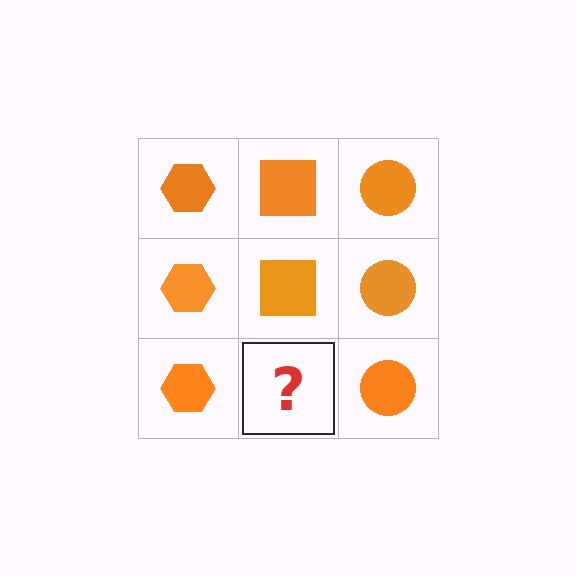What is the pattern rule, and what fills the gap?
The rule is that each column has a consistent shape. The gap should be filled with an orange square.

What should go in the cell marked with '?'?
The missing cell should contain an orange square.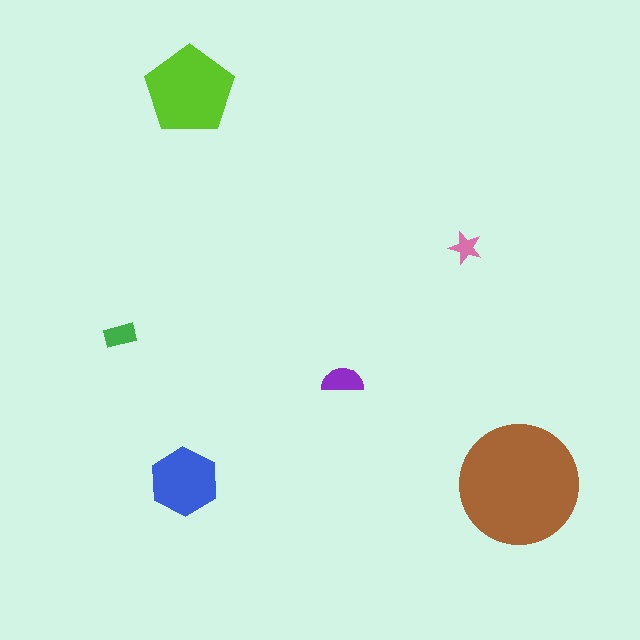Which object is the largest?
The brown circle.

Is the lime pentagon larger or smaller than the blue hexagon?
Larger.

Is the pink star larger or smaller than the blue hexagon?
Smaller.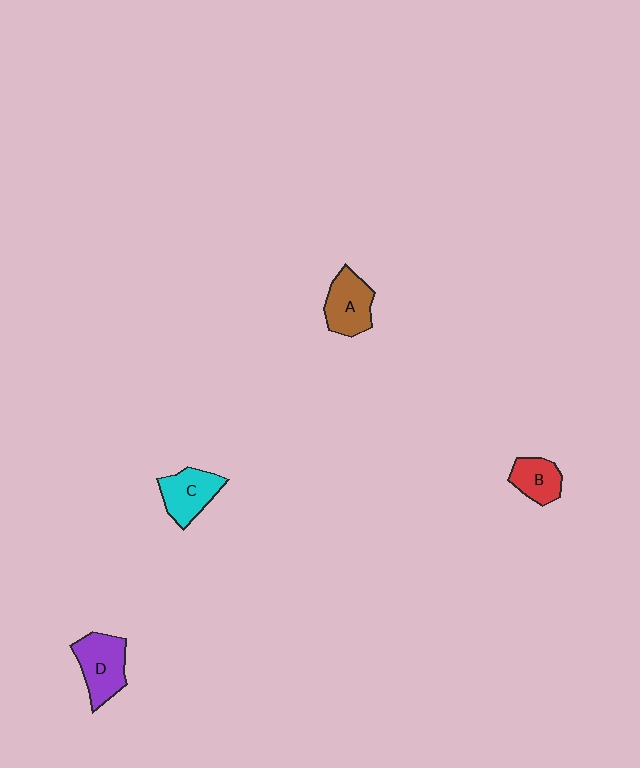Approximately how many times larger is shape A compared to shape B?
Approximately 1.3 times.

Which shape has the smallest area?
Shape B (red).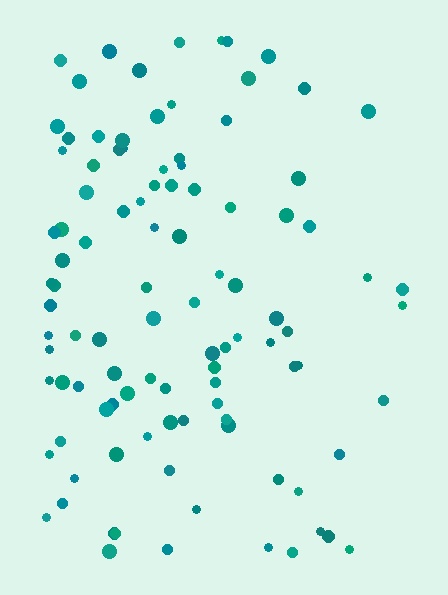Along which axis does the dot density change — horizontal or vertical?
Horizontal.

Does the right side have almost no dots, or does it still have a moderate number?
Still a moderate number, just noticeably fewer than the left.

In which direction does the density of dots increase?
From right to left, with the left side densest.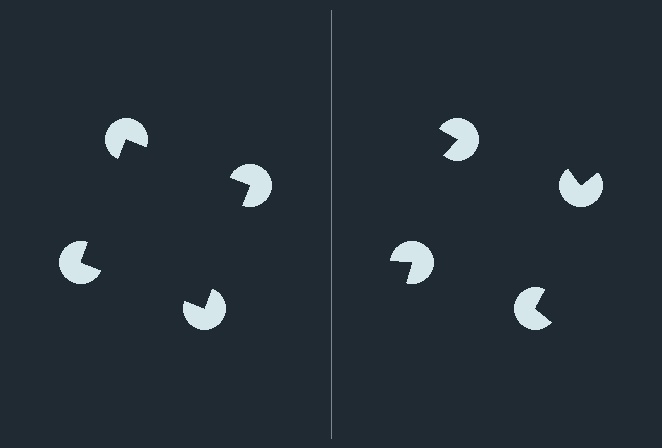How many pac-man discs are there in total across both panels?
8 — 4 on each side.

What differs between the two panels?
The pac-man discs are positioned identically on both sides; only the wedge orientations differ. On the left they align to a square; on the right they are misaligned.